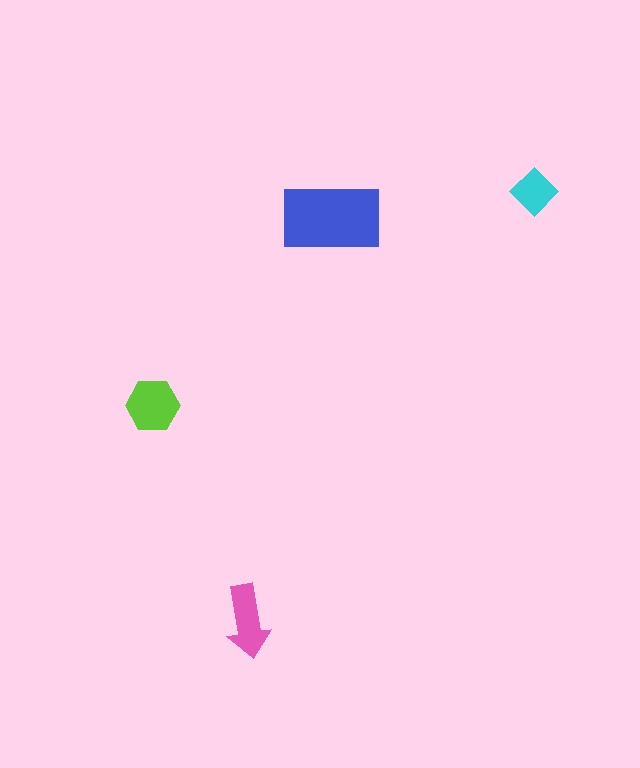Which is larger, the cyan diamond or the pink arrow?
The pink arrow.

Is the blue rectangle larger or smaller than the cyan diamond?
Larger.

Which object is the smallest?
The cyan diamond.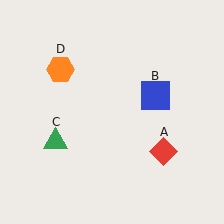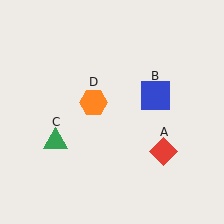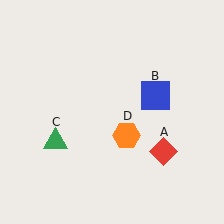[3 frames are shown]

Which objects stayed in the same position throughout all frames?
Red diamond (object A) and blue square (object B) and green triangle (object C) remained stationary.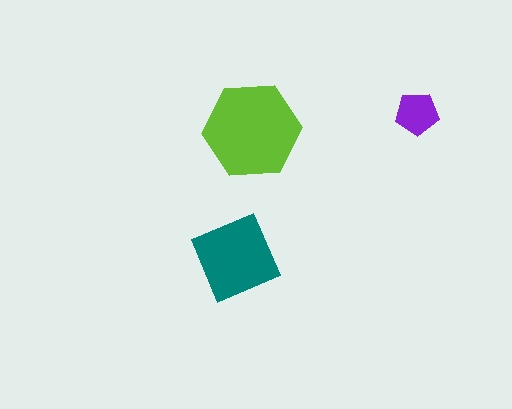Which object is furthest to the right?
The purple pentagon is rightmost.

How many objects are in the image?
There are 3 objects in the image.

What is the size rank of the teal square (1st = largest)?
2nd.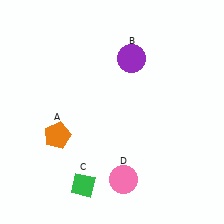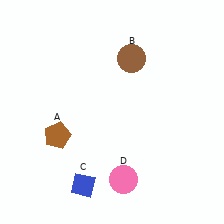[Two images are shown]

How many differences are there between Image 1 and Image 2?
There are 3 differences between the two images.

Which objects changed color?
A changed from orange to brown. B changed from purple to brown. C changed from green to blue.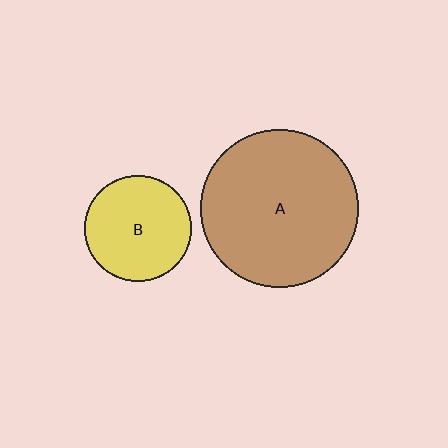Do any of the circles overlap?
No, none of the circles overlap.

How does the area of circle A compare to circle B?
Approximately 2.2 times.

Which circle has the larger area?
Circle A (brown).